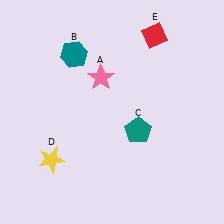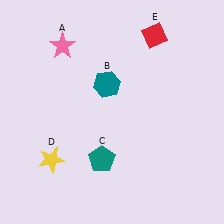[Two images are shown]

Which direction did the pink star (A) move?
The pink star (A) moved left.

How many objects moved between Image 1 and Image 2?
3 objects moved between the two images.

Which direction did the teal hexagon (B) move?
The teal hexagon (B) moved right.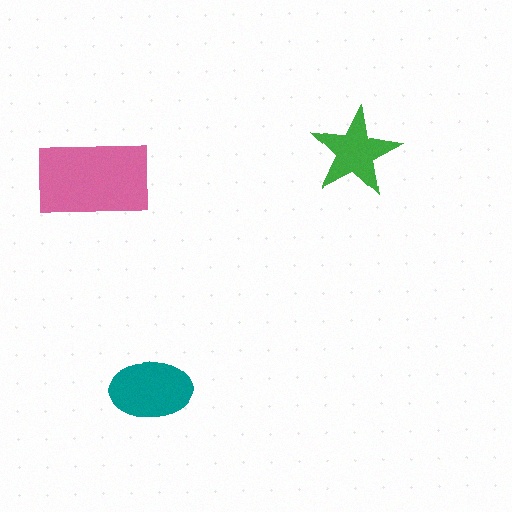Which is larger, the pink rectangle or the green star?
The pink rectangle.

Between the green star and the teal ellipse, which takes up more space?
The teal ellipse.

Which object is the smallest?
The green star.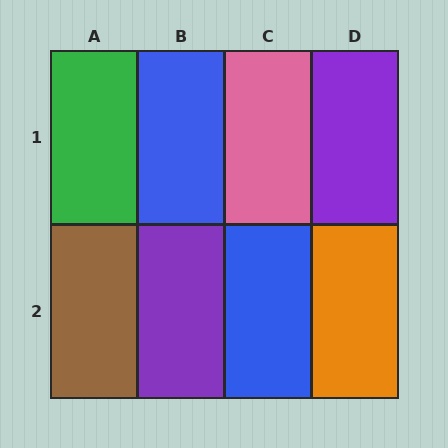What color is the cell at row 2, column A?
Brown.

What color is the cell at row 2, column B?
Purple.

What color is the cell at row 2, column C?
Blue.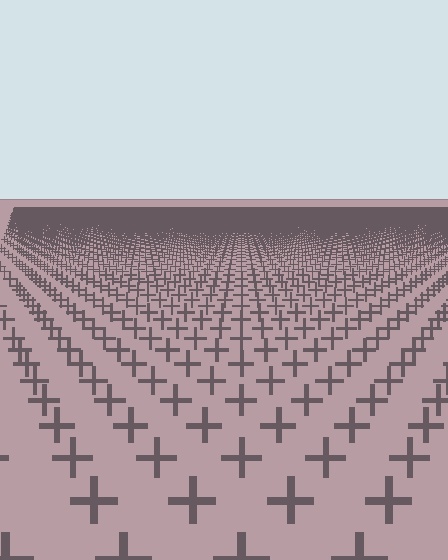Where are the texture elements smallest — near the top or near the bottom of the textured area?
Near the top.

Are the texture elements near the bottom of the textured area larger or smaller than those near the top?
Larger. Near the bottom, elements are closer to the viewer and appear at a bigger on-screen size.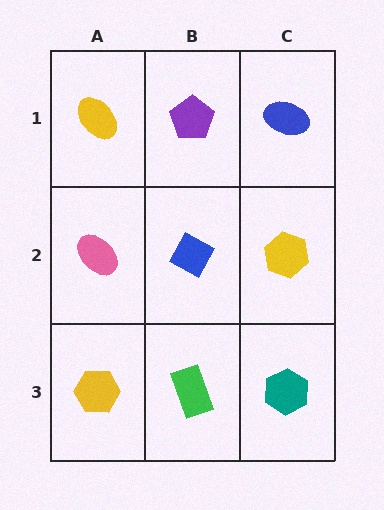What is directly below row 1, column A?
A pink ellipse.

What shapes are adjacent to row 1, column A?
A pink ellipse (row 2, column A), a purple pentagon (row 1, column B).